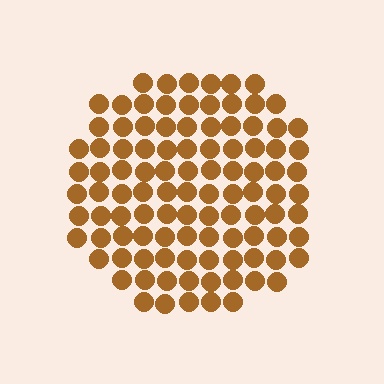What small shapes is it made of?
It is made of small circles.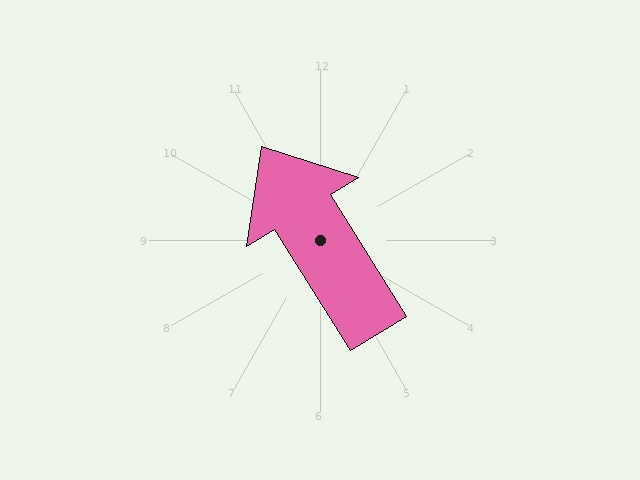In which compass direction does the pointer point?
Northwest.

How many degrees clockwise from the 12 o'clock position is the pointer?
Approximately 328 degrees.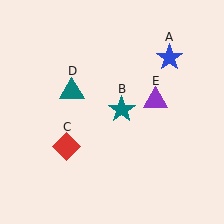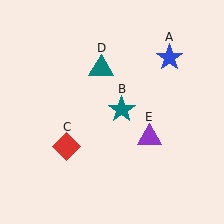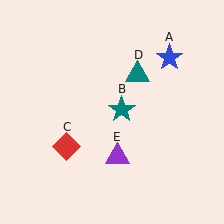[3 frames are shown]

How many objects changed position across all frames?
2 objects changed position: teal triangle (object D), purple triangle (object E).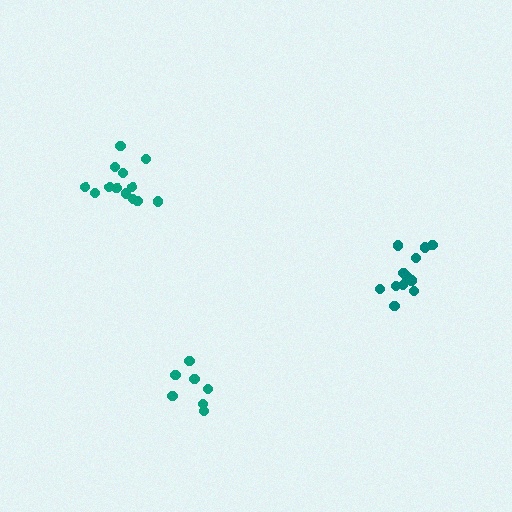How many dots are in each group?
Group 1: 13 dots, Group 2: 7 dots, Group 3: 12 dots (32 total).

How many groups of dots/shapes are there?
There are 3 groups.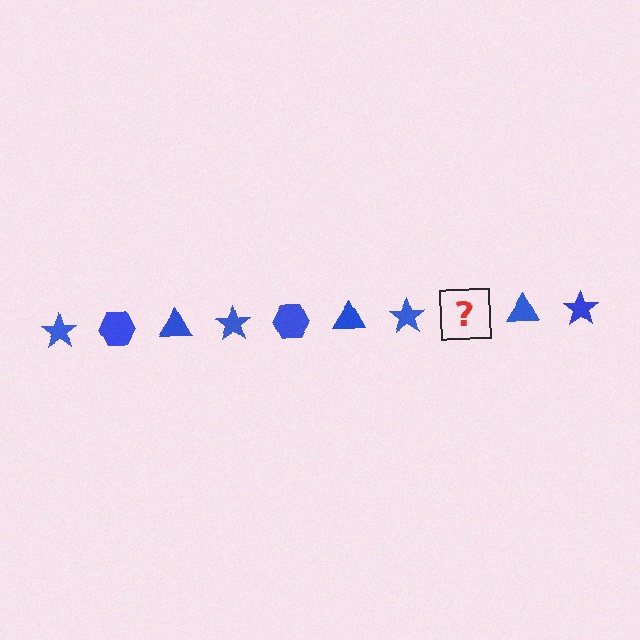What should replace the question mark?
The question mark should be replaced with a blue hexagon.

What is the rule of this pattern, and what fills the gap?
The rule is that the pattern cycles through star, hexagon, triangle shapes in blue. The gap should be filled with a blue hexagon.